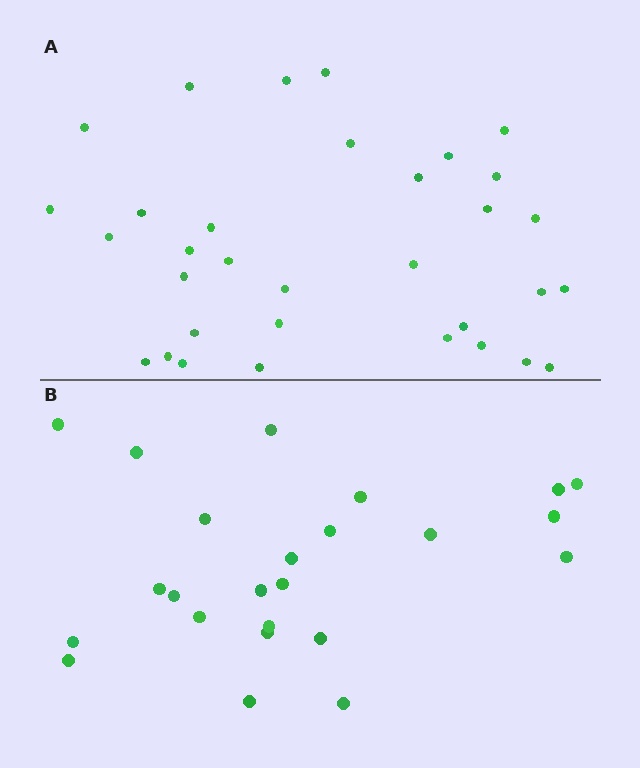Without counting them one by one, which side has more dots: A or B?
Region A (the top region) has more dots.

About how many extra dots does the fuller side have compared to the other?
Region A has roughly 8 or so more dots than region B.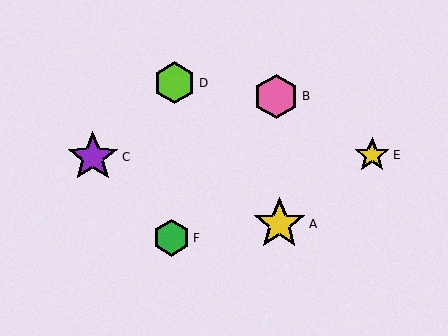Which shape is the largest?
The yellow star (labeled A) is the largest.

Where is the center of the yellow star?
The center of the yellow star is at (279, 224).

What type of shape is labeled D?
Shape D is a lime hexagon.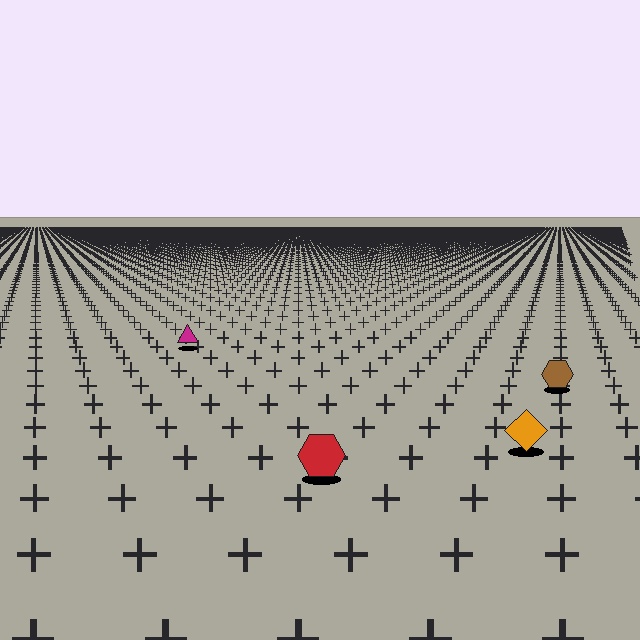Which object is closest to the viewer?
The red hexagon is closest. The texture marks near it are larger and more spread out.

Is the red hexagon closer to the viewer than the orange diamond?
Yes. The red hexagon is closer — you can tell from the texture gradient: the ground texture is coarser near it.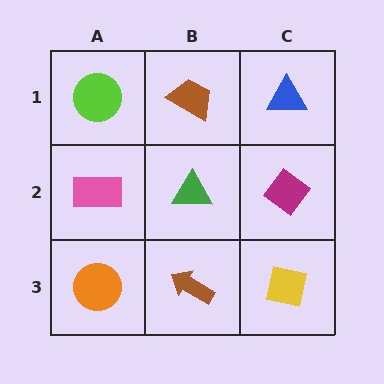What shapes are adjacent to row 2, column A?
A lime circle (row 1, column A), an orange circle (row 3, column A), a green triangle (row 2, column B).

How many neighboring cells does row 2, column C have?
3.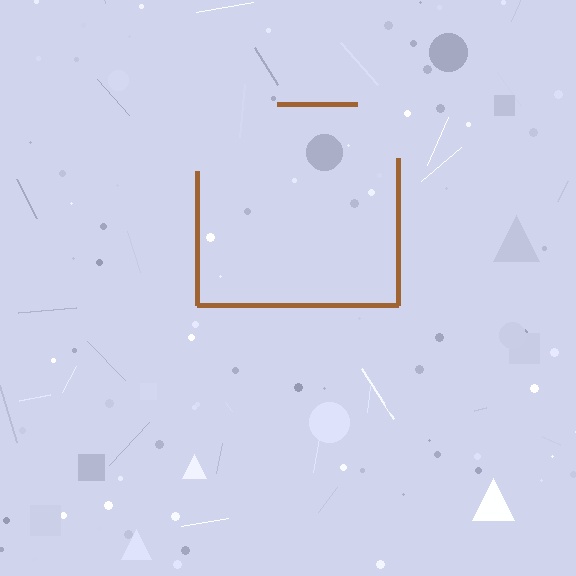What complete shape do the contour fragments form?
The contour fragments form a square.